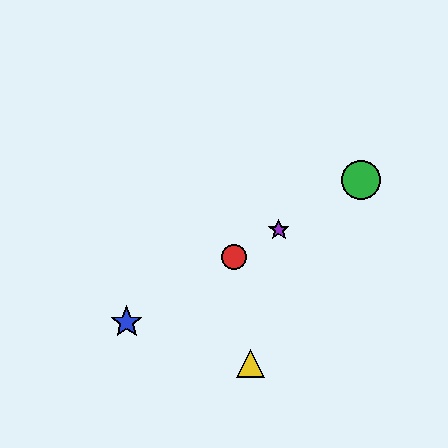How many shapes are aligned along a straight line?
4 shapes (the red circle, the blue star, the green circle, the purple star) are aligned along a straight line.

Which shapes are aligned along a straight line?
The red circle, the blue star, the green circle, the purple star are aligned along a straight line.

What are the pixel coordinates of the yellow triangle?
The yellow triangle is at (251, 363).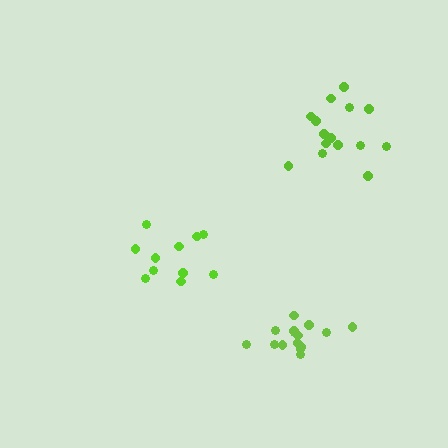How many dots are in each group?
Group 1: 11 dots, Group 2: 15 dots, Group 3: 15 dots (41 total).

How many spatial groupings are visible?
There are 3 spatial groupings.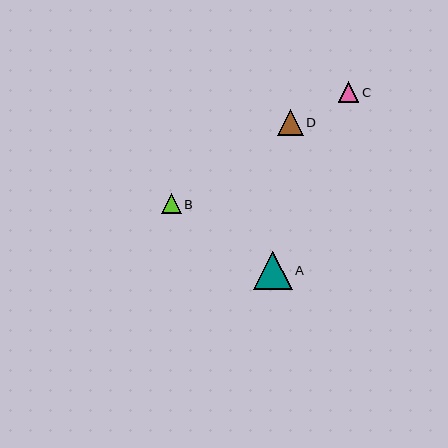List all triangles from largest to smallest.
From largest to smallest: A, D, C, B.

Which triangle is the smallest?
Triangle B is the smallest with a size of approximately 20 pixels.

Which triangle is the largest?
Triangle A is the largest with a size of approximately 39 pixels.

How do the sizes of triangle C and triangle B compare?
Triangle C and triangle B are approximately the same size.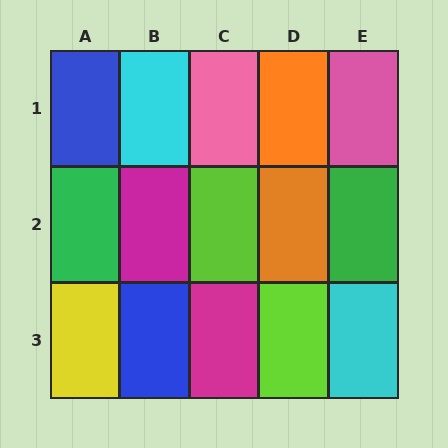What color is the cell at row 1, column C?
Pink.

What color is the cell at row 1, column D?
Orange.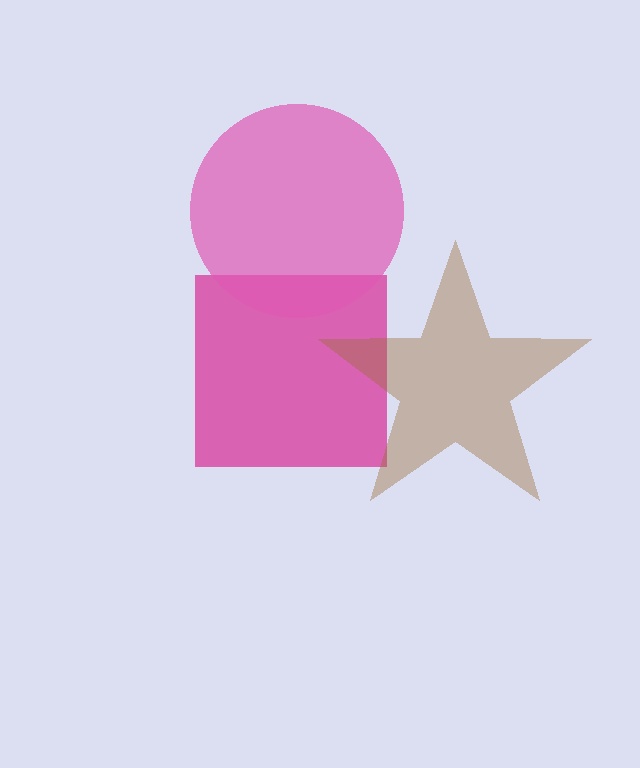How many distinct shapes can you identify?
There are 3 distinct shapes: a magenta square, a pink circle, a brown star.